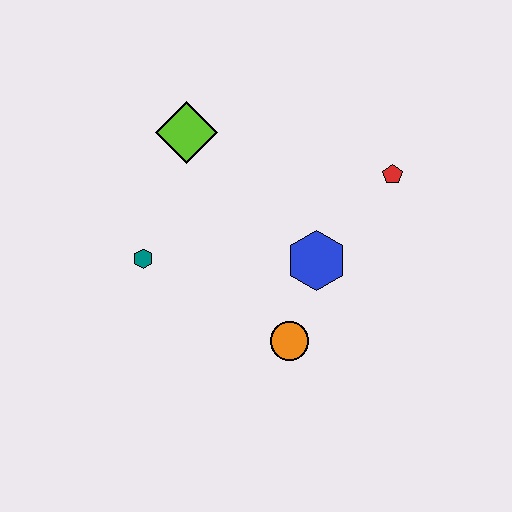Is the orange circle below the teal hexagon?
Yes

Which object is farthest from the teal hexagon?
The red pentagon is farthest from the teal hexagon.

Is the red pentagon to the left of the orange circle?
No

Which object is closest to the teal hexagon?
The lime diamond is closest to the teal hexagon.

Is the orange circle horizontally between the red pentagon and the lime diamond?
Yes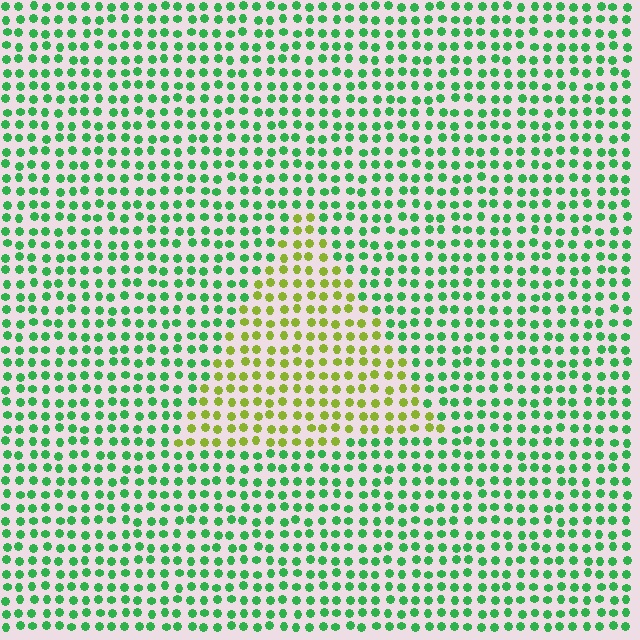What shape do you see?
I see a triangle.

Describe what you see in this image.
The image is filled with small green elements in a uniform arrangement. A triangle-shaped region is visible where the elements are tinted to a slightly different hue, forming a subtle color boundary.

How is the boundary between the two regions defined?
The boundary is defined purely by a slight shift in hue (about 55 degrees). Spacing, size, and orientation are identical on both sides.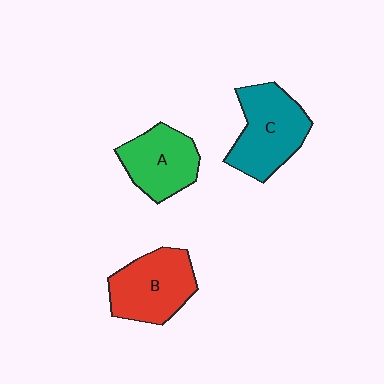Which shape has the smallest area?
Shape A (green).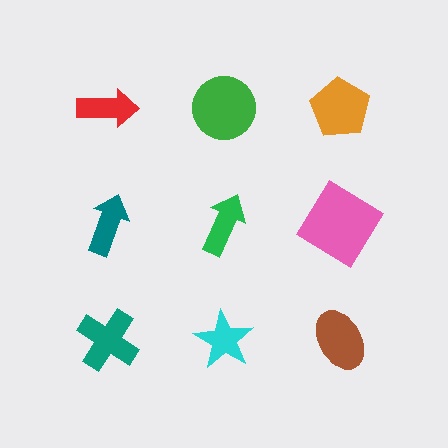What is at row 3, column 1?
A teal cross.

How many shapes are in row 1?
3 shapes.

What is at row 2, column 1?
A teal arrow.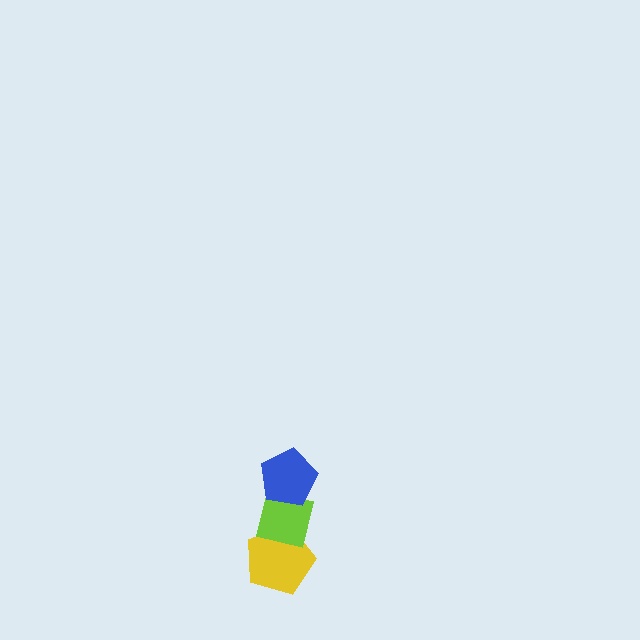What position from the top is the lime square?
The lime square is 2nd from the top.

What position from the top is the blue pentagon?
The blue pentagon is 1st from the top.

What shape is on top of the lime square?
The blue pentagon is on top of the lime square.